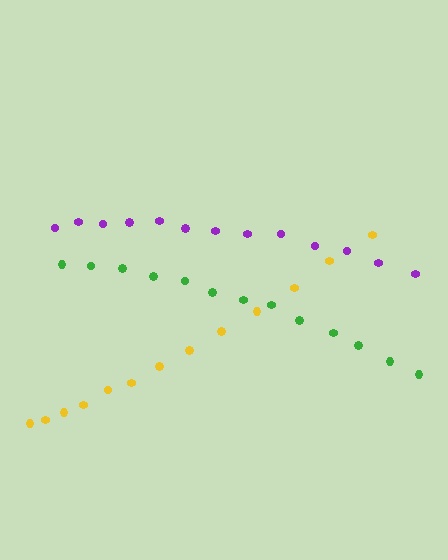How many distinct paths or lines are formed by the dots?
There are 3 distinct paths.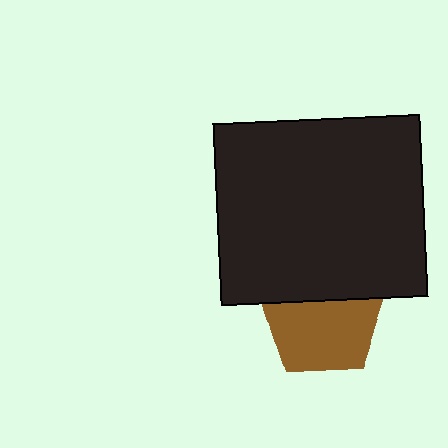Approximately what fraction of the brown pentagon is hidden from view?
Roughly 32% of the brown pentagon is hidden behind the black rectangle.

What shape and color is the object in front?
The object in front is a black rectangle.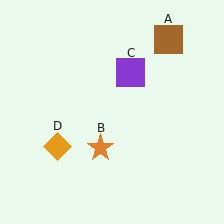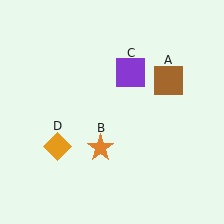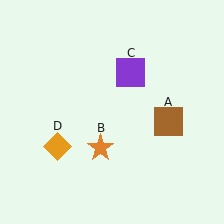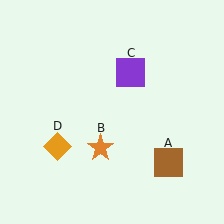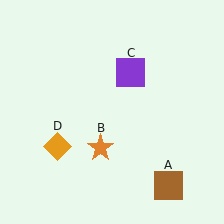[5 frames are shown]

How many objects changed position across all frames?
1 object changed position: brown square (object A).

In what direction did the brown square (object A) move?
The brown square (object A) moved down.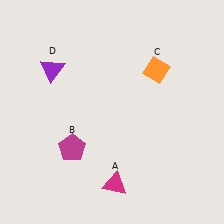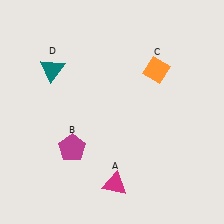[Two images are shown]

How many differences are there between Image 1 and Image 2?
There is 1 difference between the two images.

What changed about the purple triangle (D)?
In Image 1, D is purple. In Image 2, it changed to teal.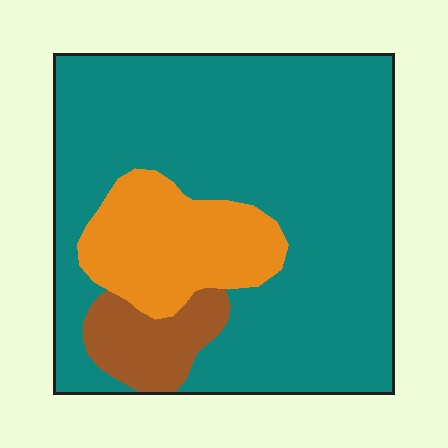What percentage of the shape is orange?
Orange takes up less than a quarter of the shape.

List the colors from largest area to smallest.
From largest to smallest: teal, orange, brown.